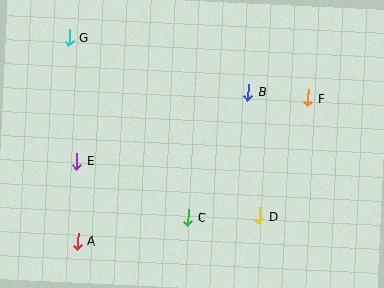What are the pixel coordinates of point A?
Point A is at (78, 241).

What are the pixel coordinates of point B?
Point B is at (248, 92).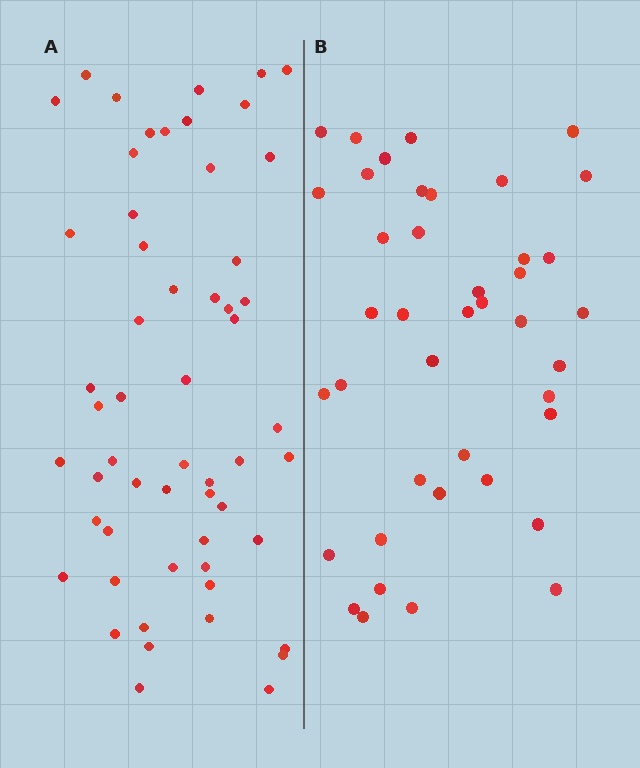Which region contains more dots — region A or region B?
Region A (the left region) has more dots.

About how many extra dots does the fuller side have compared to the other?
Region A has approximately 15 more dots than region B.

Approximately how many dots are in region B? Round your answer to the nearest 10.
About 40 dots. (The exact count is 41, which rounds to 40.)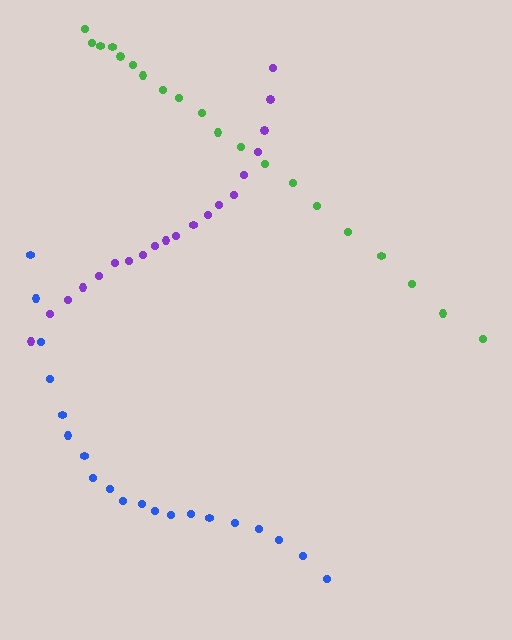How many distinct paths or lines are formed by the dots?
There are 3 distinct paths.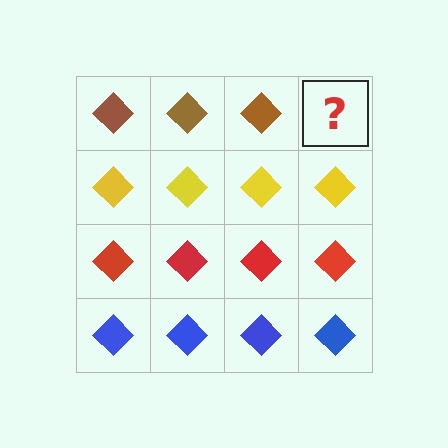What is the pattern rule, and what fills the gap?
The rule is that each row has a consistent color. The gap should be filled with a brown diamond.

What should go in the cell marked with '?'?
The missing cell should contain a brown diamond.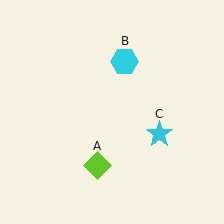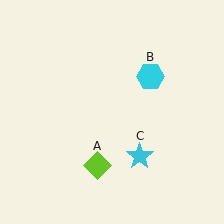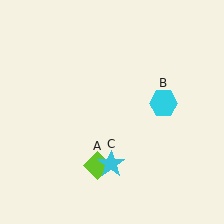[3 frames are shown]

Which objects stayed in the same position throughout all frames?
Lime diamond (object A) remained stationary.